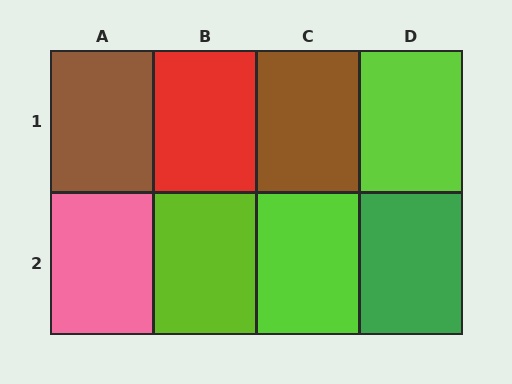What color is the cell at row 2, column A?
Pink.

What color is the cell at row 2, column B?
Lime.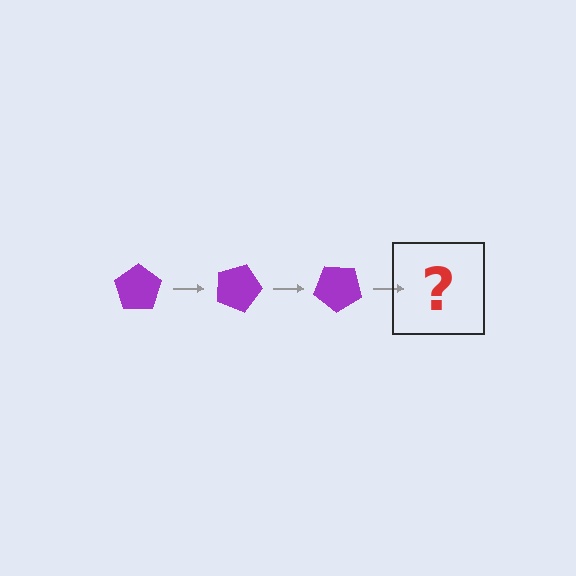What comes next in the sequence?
The next element should be a purple pentagon rotated 60 degrees.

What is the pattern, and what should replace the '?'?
The pattern is that the pentagon rotates 20 degrees each step. The '?' should be a purple pentagon rotated 60 degrees.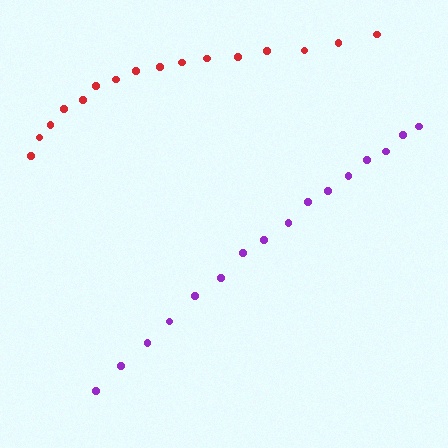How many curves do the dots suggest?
There are 2 distinct paths.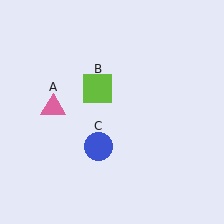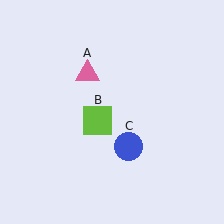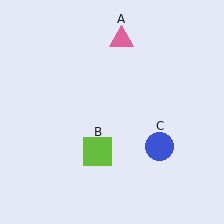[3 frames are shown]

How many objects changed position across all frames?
3 objects changed position: pink triangle (object A), lime square (object B), blue circle (object C).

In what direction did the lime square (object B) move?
The lime square (object B) moved down.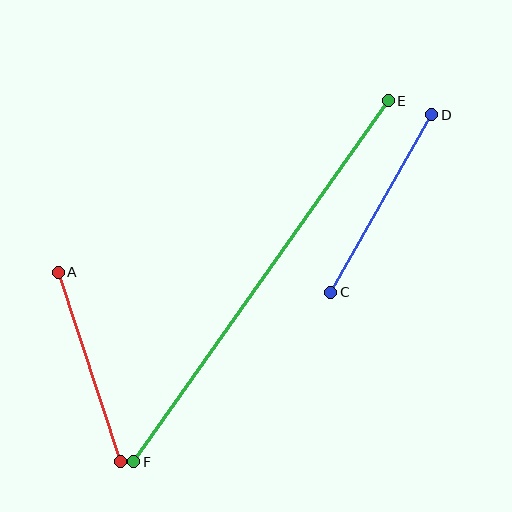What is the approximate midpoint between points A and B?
The midpoint is at approximately (89, 367) pixels.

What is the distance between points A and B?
The distance is approximately 199 pixels.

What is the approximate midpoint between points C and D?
The midpoint is at approximately (381, 203) pixels.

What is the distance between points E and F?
The distance is approximately 442 pixels.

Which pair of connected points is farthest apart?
Points E and F are farthest apart.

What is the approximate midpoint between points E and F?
The midpoint is at approximately (261, 281) pixels.